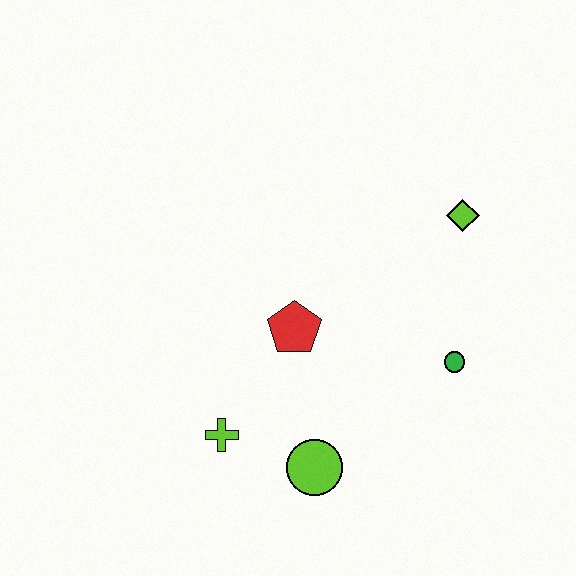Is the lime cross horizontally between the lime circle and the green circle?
No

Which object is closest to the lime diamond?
The green circle is closest to the lime diamond.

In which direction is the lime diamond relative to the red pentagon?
The lime diamond is to the right of the red pentagon.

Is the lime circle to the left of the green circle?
Yes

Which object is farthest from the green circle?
The lime cross is farthest from the green circle.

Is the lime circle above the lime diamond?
No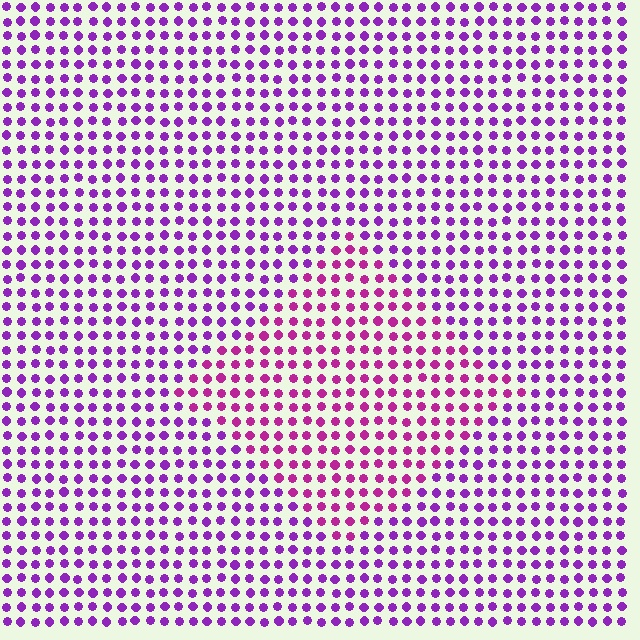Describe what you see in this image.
The image is filled with small purple elements in a uniform arrangement. A diamond-shaped region is visible where the elements are tinted to a slightly different hue, forming a subtle color boundary.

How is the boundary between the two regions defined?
The boundary is defined purely by a slight shift in hue (about 31 degrees). Spacing, size, and orientation are identical on both sides.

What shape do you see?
I see a diamond.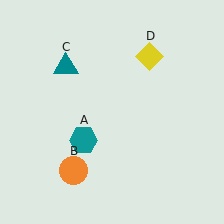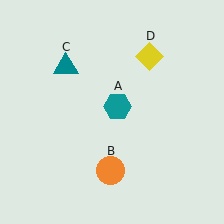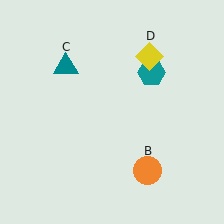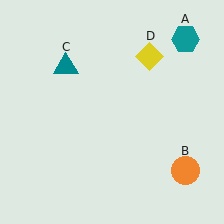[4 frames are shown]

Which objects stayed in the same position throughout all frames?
Teal triangle (object C) and yellow diamond (object D) remained stationary.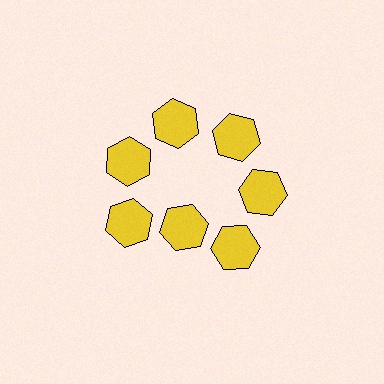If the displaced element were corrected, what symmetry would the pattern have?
It would have 7-fold rotational symmetry — the pattern would map onto itself every 51 degrees.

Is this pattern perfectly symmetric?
No. The 7 yellow hexagons are arranged in a ring, but one element near the 6 o'clock position is pulled inward toward the center, breaking the 7-fold rotational symmetry.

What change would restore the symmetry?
The symmetry would be restored by moving it outward, back onto the ring so that all 7 hexagons sit at equal angles and equal distance from the center.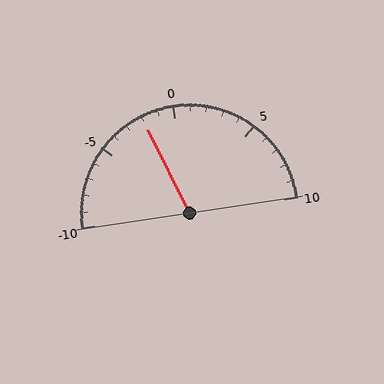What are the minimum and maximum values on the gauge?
The gauge ranges from -10 to 10.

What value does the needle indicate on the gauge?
The needle indicates approximately -2.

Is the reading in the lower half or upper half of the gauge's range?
The reading is in the lower half of the range (-10 to 10).